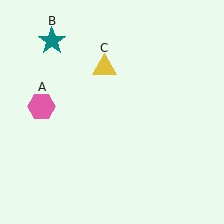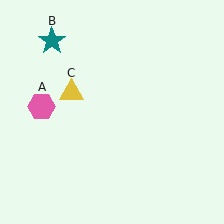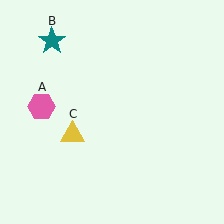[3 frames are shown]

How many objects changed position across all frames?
1 object changed position: yellow triangle (object C).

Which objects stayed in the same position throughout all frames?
Pink hexagon (object A) and teal star (object B) remained stationary.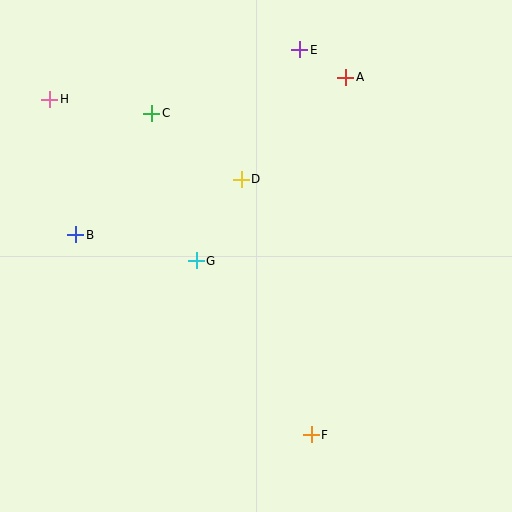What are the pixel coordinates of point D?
Point D is at (241, 179).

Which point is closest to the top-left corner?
Point H is closest to the top-left corner.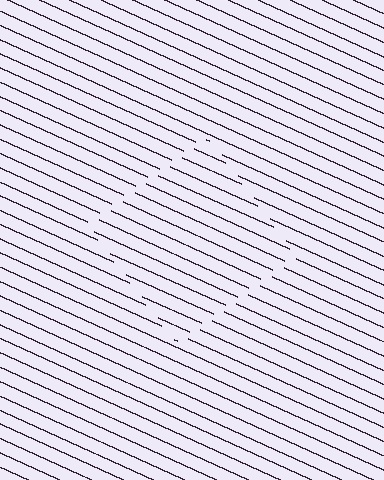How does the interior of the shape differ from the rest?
The interior of the shape contains the same grating, shifted by half a period — the contour is defined by the phase discontinuity where line-ends from the inner and outer gratings abut.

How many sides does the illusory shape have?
4 sides — the line-ends trace a square.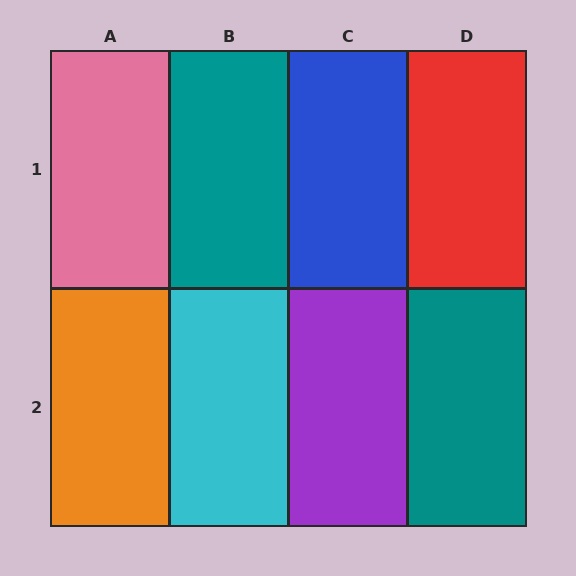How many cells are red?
1 cell is red.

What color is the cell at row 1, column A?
Pink.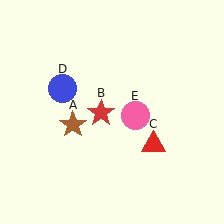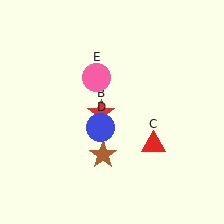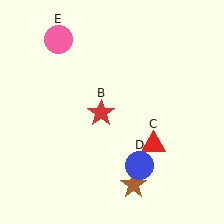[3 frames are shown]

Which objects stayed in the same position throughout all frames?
Red star (object B) and red triangle (object C) remained stationary.